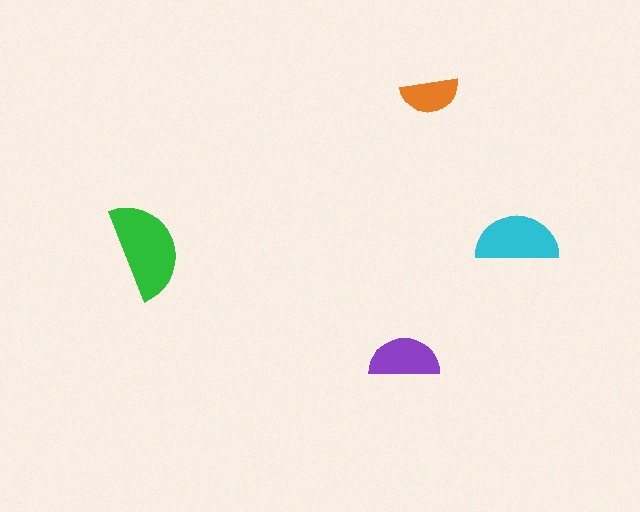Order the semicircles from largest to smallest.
the green one, the cyan one, the purple one, the orange one.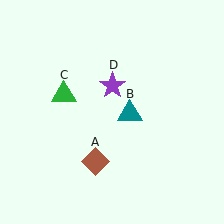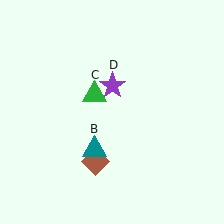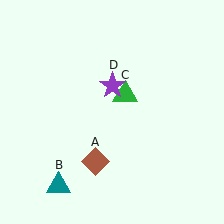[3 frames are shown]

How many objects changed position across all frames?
2 objects changed position: teal triangle (object B), green triangle (object C).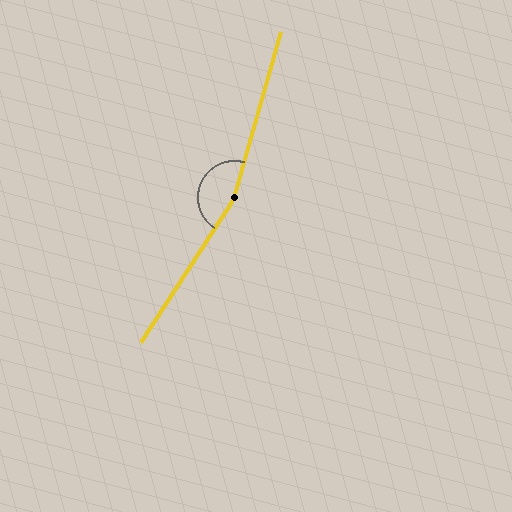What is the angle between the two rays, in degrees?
Approximately 163 degrees.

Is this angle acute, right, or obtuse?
It is obtuse.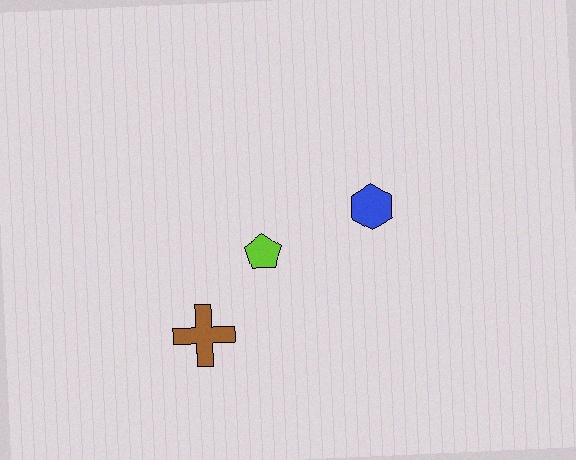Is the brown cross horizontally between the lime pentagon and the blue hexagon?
No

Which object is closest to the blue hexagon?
The lime pentagon is closest to the blue hexagon.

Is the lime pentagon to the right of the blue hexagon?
No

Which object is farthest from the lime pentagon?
The blue hexagon is farthest from the lime pentagon.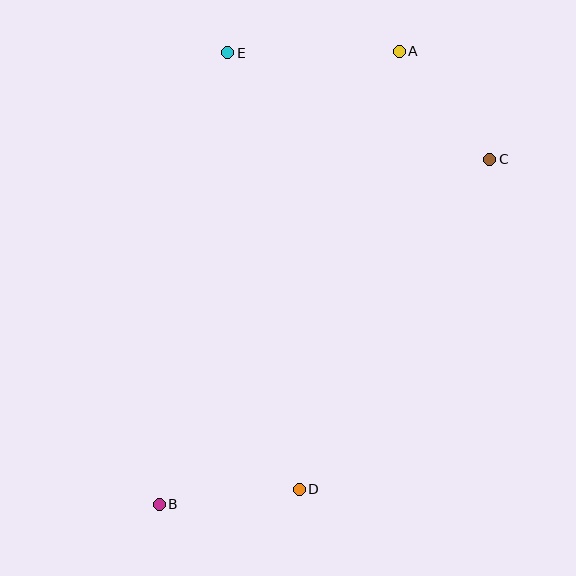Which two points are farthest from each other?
Points A and B are farthest from each other.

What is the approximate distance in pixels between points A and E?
The distance between A and E is approximately 172 pixels.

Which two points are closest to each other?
Points B and D are closest to each other.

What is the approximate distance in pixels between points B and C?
The distance between B and C is approximately 478 pixels.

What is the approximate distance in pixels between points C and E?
The distance between C and E is approximately 283 pixels.